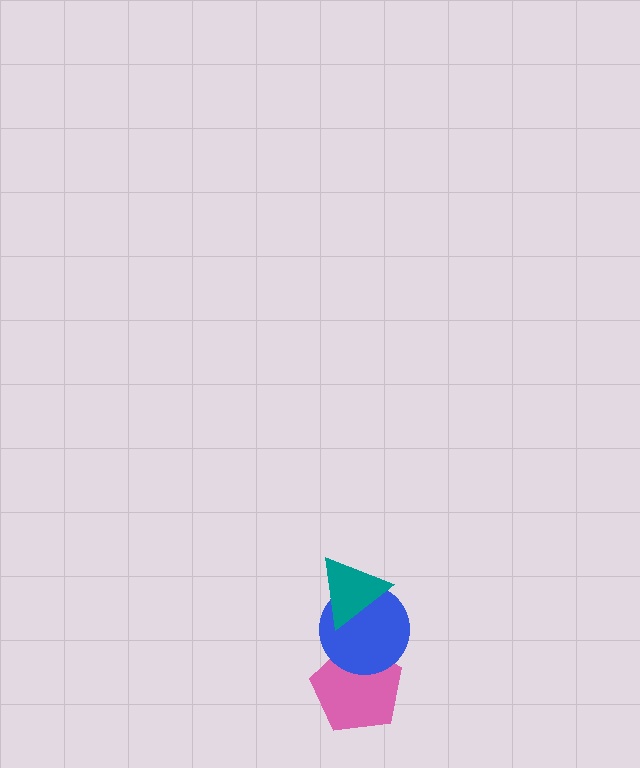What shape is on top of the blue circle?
The teal triangle is on top of the blue circle.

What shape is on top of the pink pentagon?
The blue circle is on top of the pink pentagon.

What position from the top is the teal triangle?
The teal triangle is 1st from the top.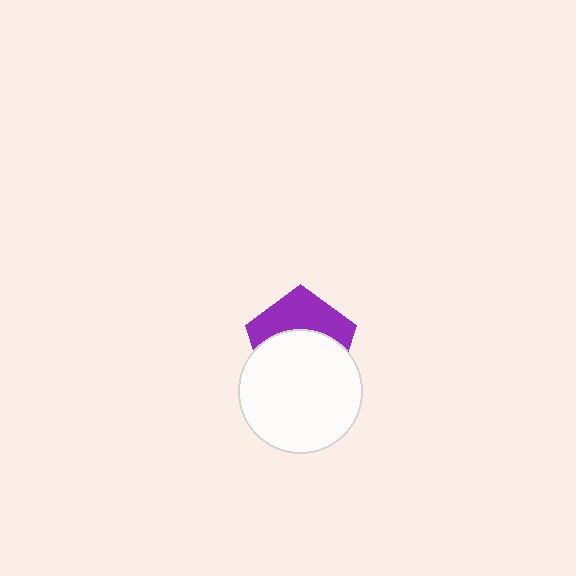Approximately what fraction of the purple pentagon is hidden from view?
Roughly 57% of the purple pentagon is hidden behind the white circle.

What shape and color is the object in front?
The object in front is a white circle.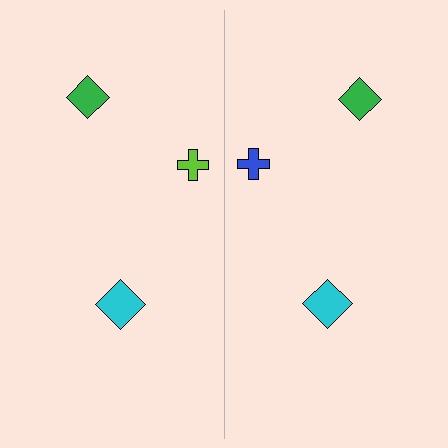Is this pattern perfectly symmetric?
No, the pattern is not perfectly symmetric. The blue cross on the right side breaks the symmetry — its mirror counterpart is lime.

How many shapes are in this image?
There are 6 shapes in this image.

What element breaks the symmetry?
The blue cross on the right side breaks the symmetry — its mirror counterpart is lime.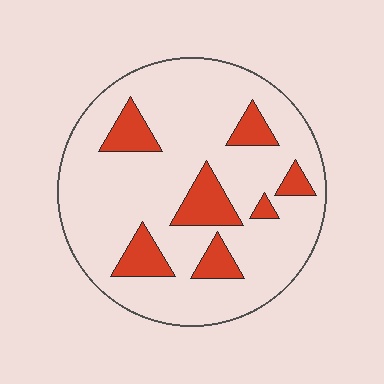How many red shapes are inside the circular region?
7.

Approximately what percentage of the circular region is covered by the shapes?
Approximately 20%.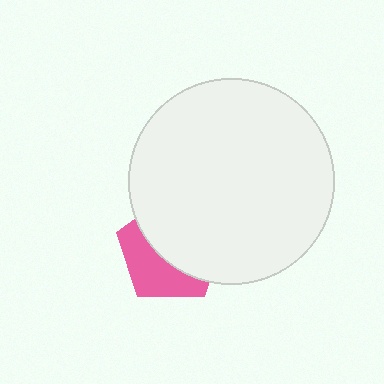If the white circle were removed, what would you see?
You would see the complete pink pentagon.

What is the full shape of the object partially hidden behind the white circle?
The partially hidden object is a pink pentagon.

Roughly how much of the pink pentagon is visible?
A small part of it is visible (roughly 42%).